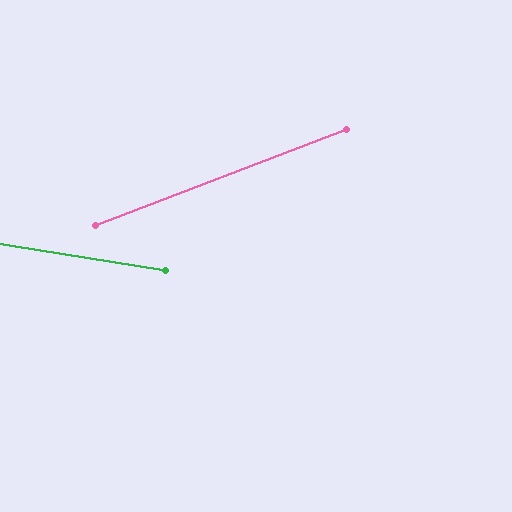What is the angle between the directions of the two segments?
Approximately 30 degrees.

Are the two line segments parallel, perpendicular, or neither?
Neither parallel nor perpendicular — they differ by about 30°.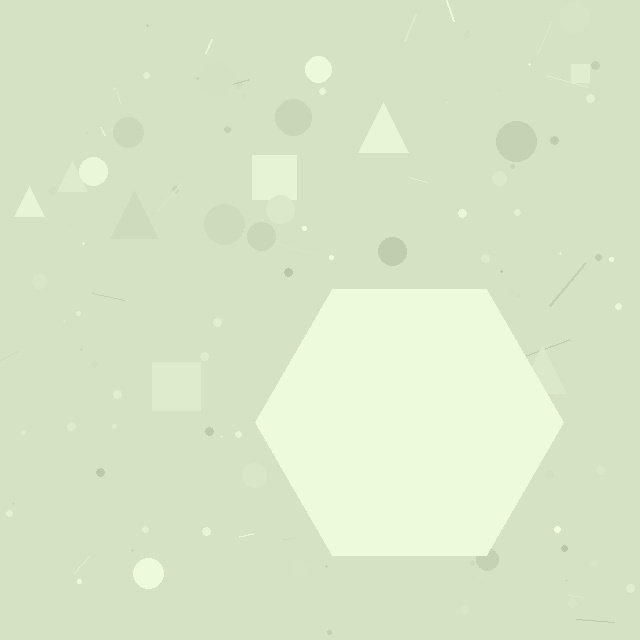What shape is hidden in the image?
A hexagon is hidden in the image.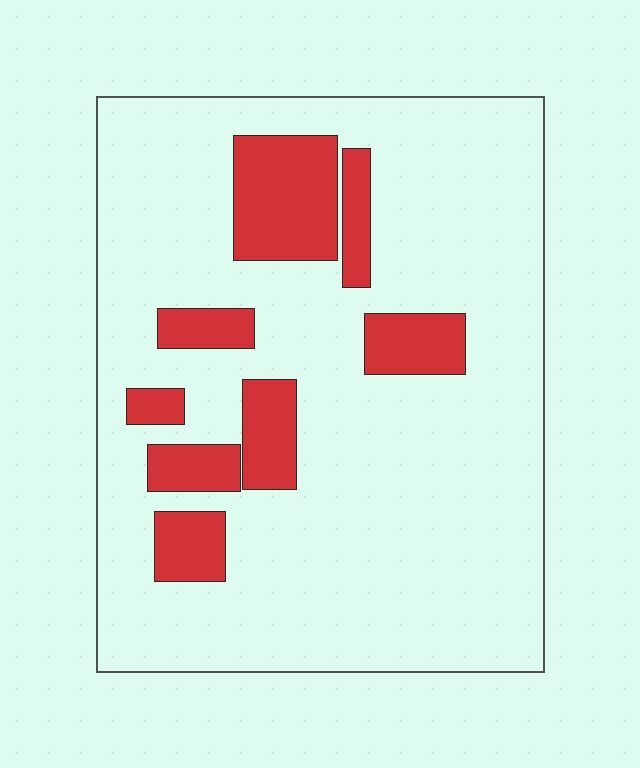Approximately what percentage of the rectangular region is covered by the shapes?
Approximately 20%.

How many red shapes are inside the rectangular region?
8.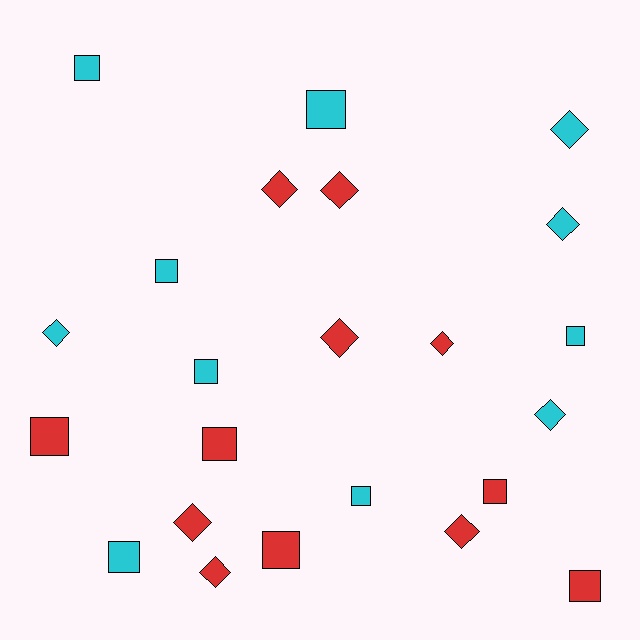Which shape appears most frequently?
Square, with 12 objects.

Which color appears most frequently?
Red, with 12 objects.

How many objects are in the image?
There are 23 objects.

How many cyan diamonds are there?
There are 4 cyan diamonds.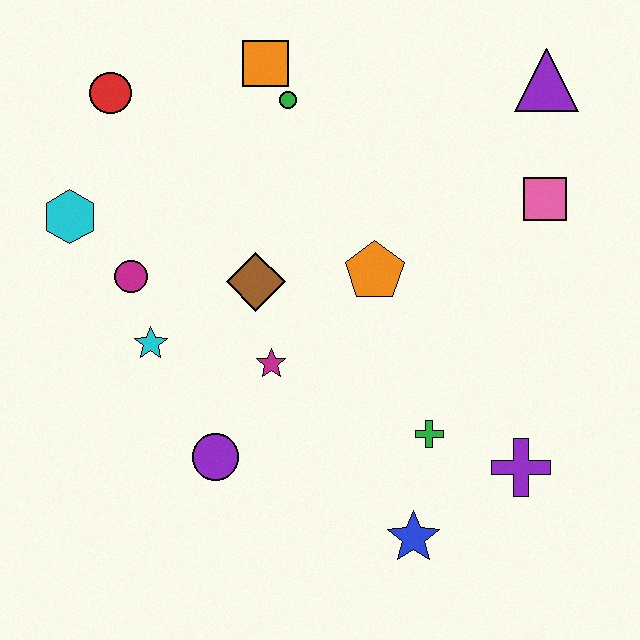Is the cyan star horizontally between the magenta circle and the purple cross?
Yes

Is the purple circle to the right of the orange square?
No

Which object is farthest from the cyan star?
The purple triangle is farthest from the cyan star.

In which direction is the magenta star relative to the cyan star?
The magenta star is to the right of the cyan star.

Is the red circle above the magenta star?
Yes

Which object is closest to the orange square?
The green circle is closest to the orange square.